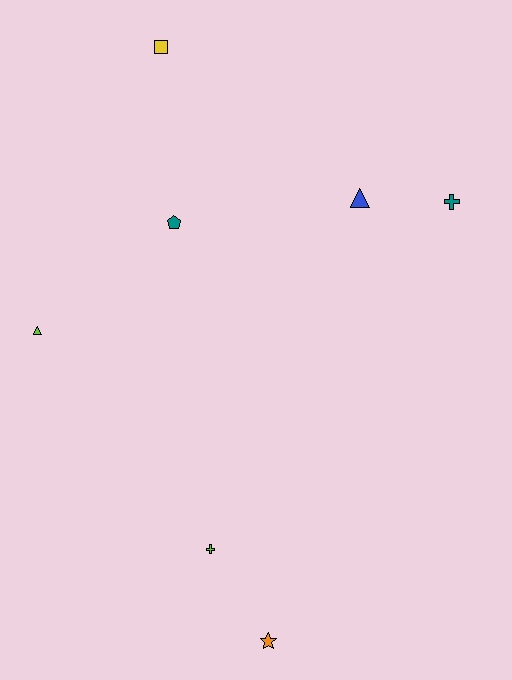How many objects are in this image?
There are 7 objects.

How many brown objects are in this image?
There are no brown objects.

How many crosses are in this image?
There are 2 crosses.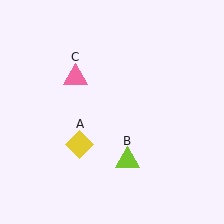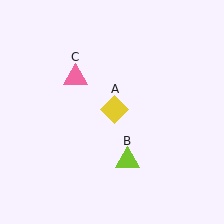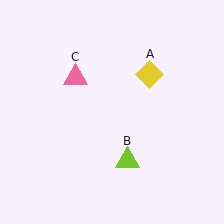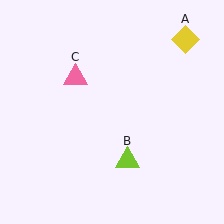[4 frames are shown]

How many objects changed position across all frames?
1 object changed position: yellow diamond (object A).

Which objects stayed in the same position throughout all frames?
Lime triangle (object B) and pink triangle (object C) remained stationary.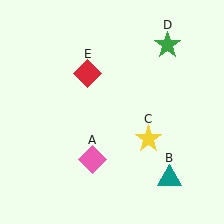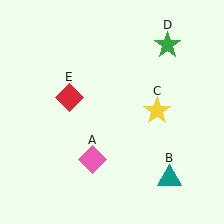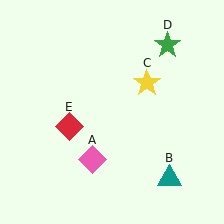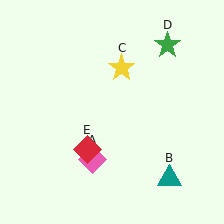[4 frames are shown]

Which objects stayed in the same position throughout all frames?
Pink diamond (object A) and teal triangle (object B) and green star (object D) remained stationary.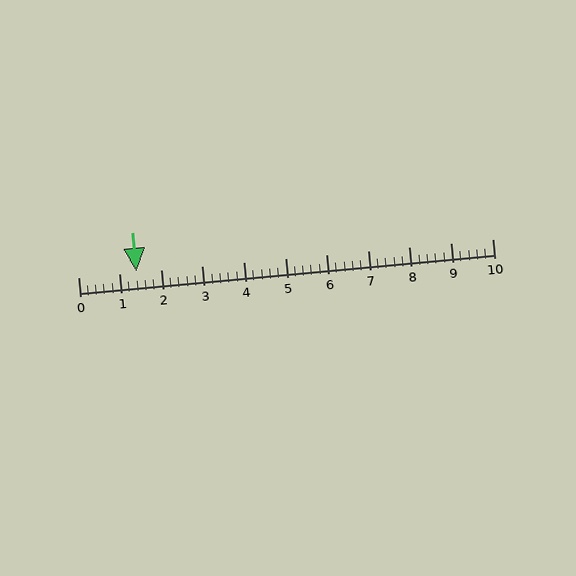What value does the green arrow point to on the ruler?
The green arrow points to approximately 1.4.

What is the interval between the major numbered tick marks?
The major tick marks are spaced 1 units apart.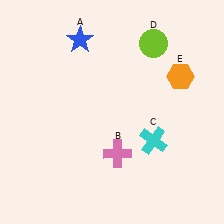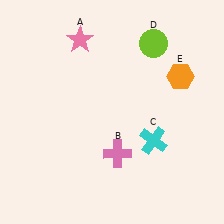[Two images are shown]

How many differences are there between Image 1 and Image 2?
There is 1 difference between the two images.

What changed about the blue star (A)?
In Image 1, A is blue. In Image 2, it changed to pink.